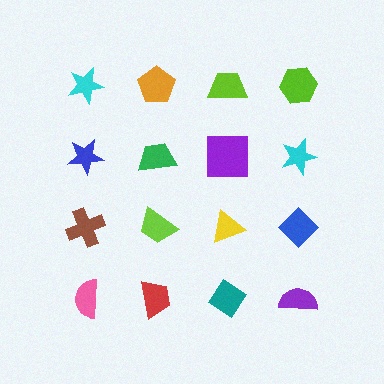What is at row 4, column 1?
A pink semicircle.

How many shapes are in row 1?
4 shapes.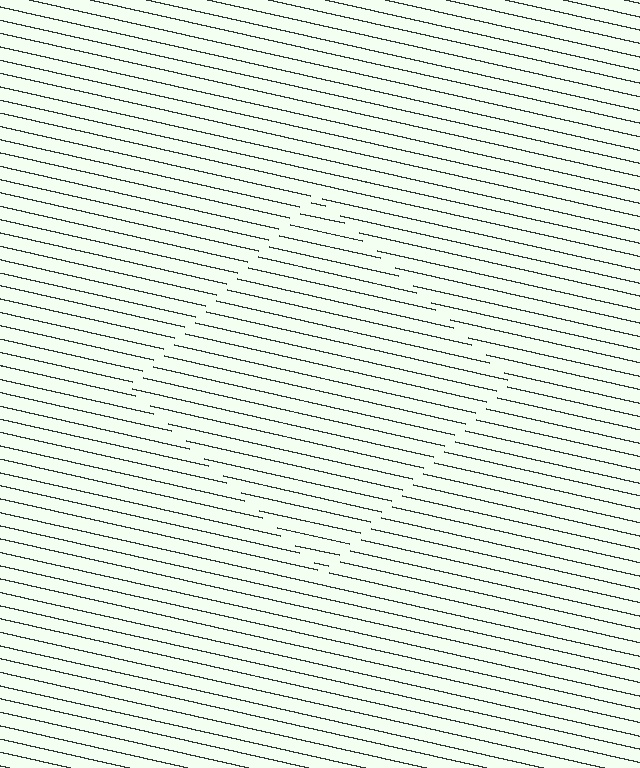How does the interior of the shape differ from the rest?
The interior of the shape contains the same grating, shifted by half a period — the contour is defined by the phase discontinuity where line-ends from the inner and outer gratings abut.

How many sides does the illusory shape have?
4 sides — the line-ends trace a square.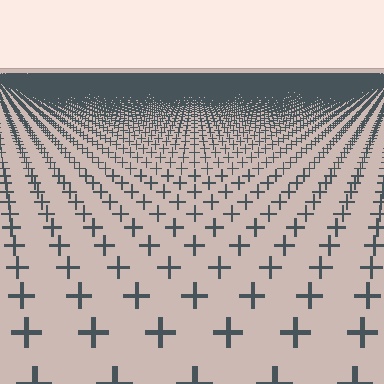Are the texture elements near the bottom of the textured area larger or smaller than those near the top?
Larger. Near the bottom, elements are closer to the viewer and appear at a bigger on-screen size.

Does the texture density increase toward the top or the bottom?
Density increases toward the top.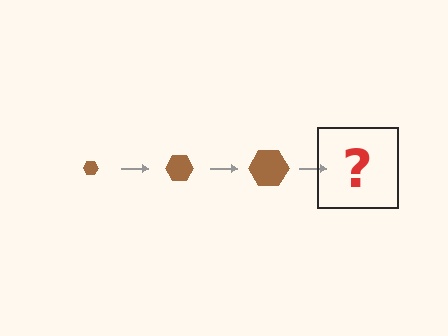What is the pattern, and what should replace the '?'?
The pattern is that the hexagon gets progressively larger each step. The '?' should be a brown hexagon, larger than the previous one.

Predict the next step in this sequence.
The next step is a brown hexagon, larger than the previous one.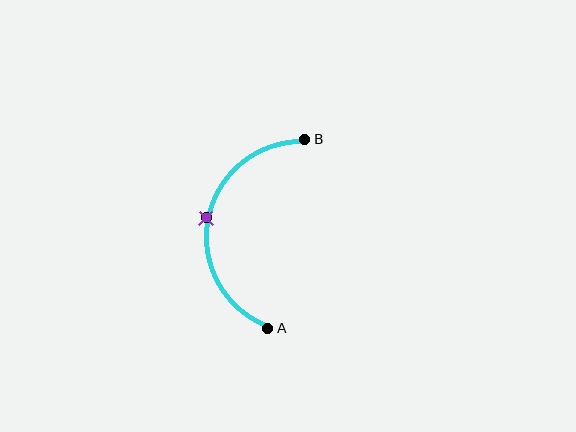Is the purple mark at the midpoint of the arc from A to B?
Yes. The purple mark lies on the arc at equal arc-length from both A and B — it is the arc midpoint.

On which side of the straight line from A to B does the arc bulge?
The arc bulges to the left of the straight line connecting A and B.